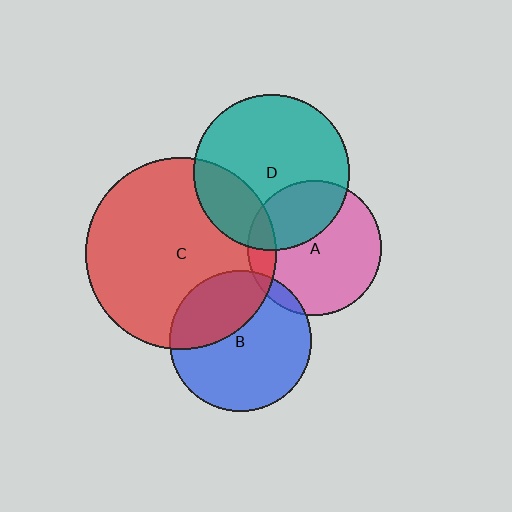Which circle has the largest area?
Circle C (red).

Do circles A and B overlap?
Yes.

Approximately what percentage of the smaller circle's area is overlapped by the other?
Approximately 5%.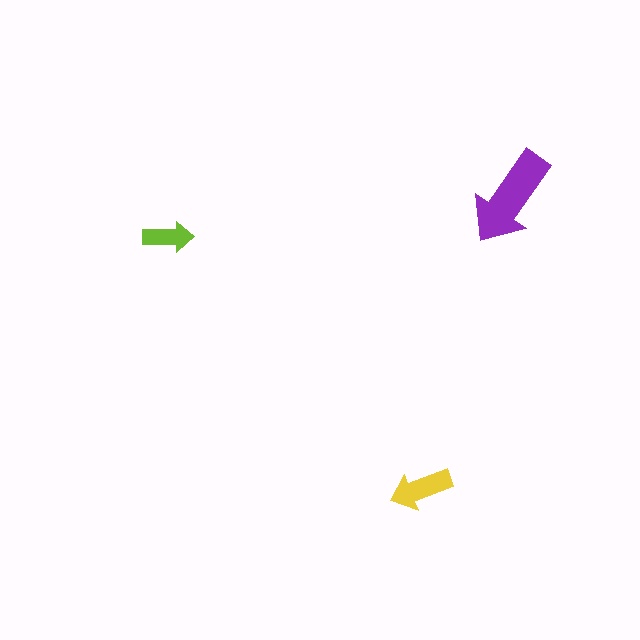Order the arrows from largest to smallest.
the purple one, the yellow one, the lime one.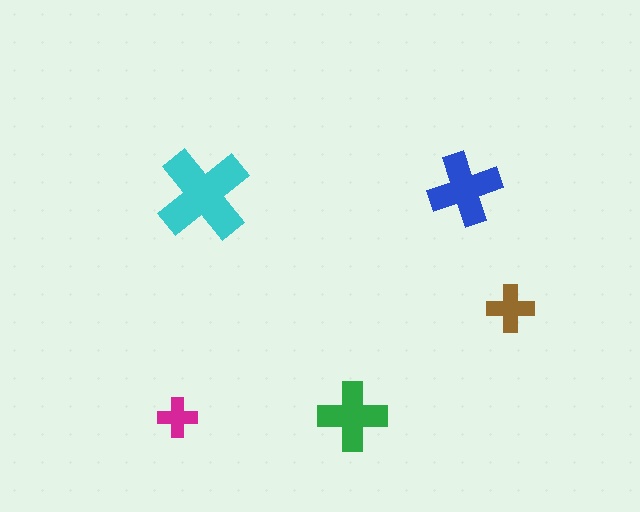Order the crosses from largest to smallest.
the cyan one, the blue one, the green one, the brown one, the magenta one.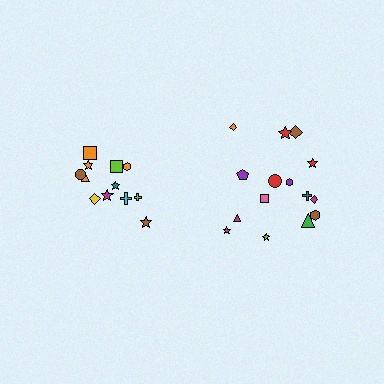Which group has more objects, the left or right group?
The right group.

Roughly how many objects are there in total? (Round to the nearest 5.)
Roughly 25 objects in total.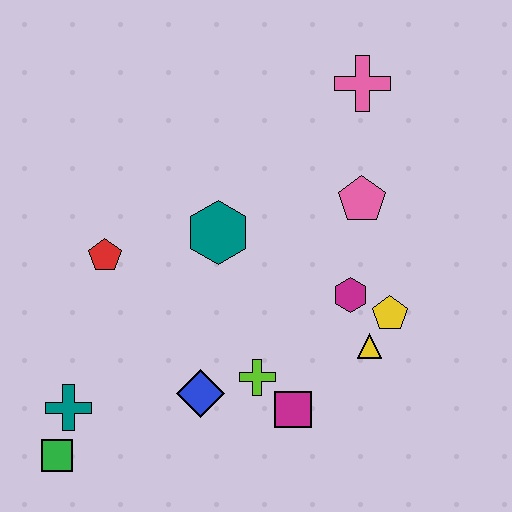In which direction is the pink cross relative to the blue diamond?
The pink cross is above the blue diamond.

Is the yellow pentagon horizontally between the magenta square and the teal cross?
No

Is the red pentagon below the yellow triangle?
No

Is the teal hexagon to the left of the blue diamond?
No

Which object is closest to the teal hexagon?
The red pentagon is closest to the teal hexagon.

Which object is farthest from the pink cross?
The green square is farthest from the pink cross.